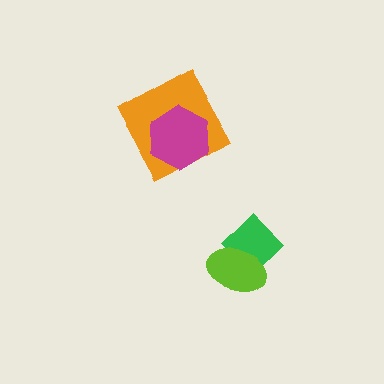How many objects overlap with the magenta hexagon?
1 object overlaps with the magenta hexagon.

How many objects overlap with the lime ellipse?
1 object overlaps with the lime ellipse.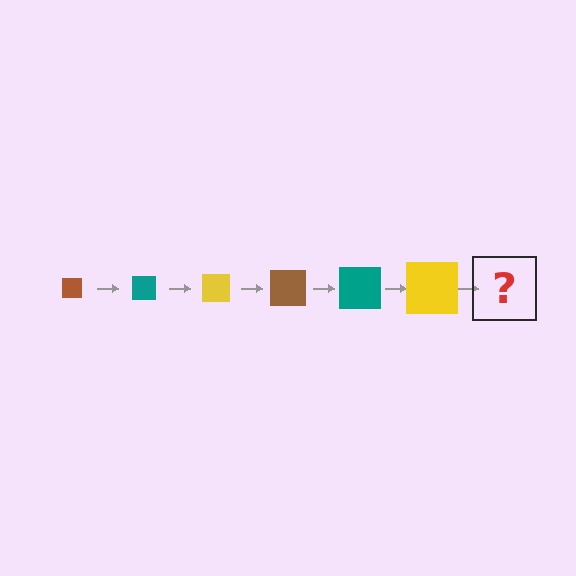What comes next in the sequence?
The next element should be a brown square, larger than the previous one.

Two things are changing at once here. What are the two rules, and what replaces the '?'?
The two rules are that the square grows larger each step and the color cycles through brown, teal, and yellow. The '?' should be a brown square, larger than the previous one.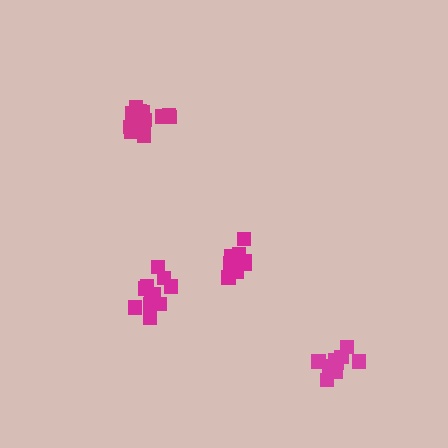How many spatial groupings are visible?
There are 4 spatial groupings.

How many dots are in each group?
Group 1: 11 dots, Group 2: 12 dots, Group 3: 10 dots, Group 4: 14 dots (47 total).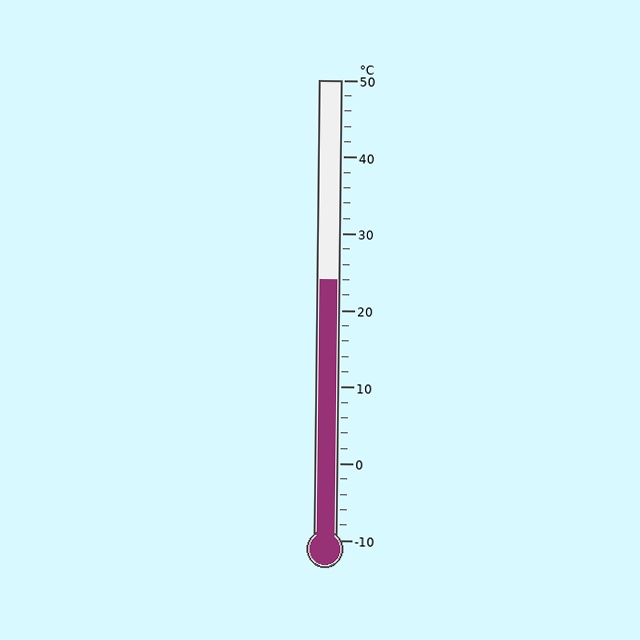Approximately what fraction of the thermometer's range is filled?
The thermometer is filled to approximately 55% of its range.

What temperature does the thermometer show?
The thermometer shows approximately 24°C.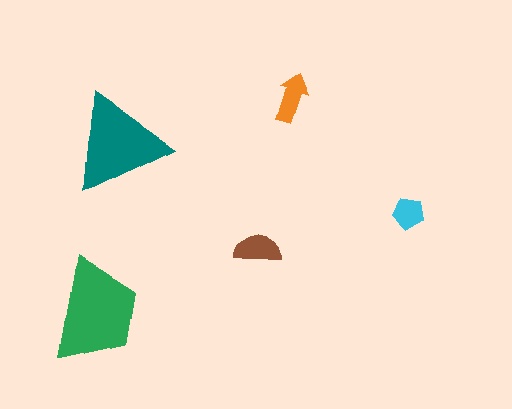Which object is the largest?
The green trapezoid.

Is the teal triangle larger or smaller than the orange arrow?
Larger.